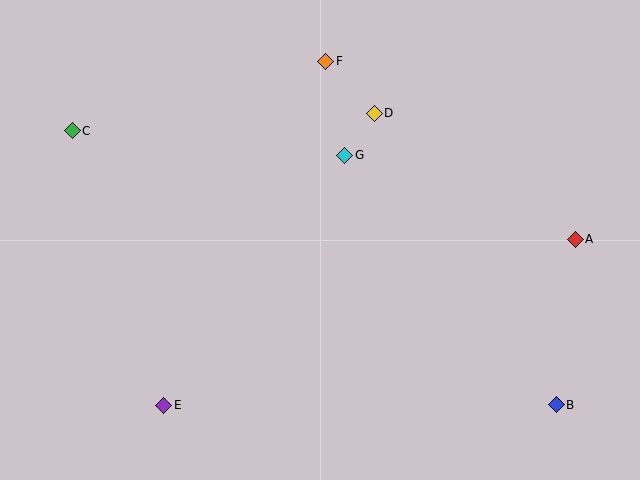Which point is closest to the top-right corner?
Point A is closest to the top-right corner.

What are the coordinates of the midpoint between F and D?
The midpoint between F and D is at (350, 87).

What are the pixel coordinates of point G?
Point G is at (345, 155).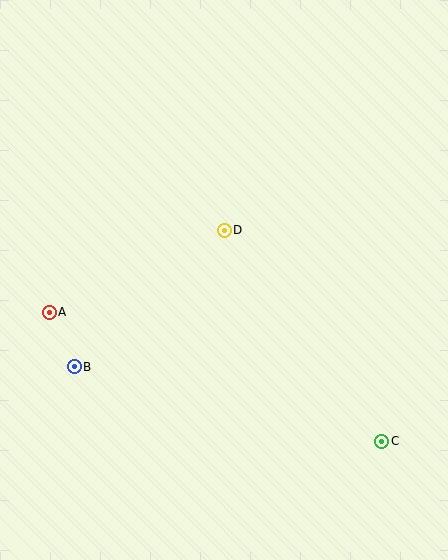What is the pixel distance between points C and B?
The distance between C and B is 316 pixels.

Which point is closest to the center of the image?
Point D at (224, 230) is closest to the center.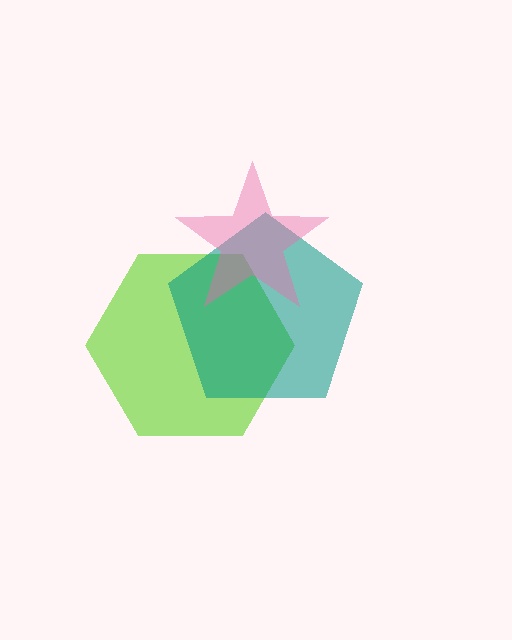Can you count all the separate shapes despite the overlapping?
Yes, there are 3 separate shapes.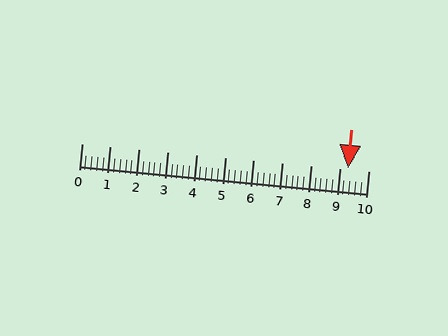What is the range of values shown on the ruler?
The ruler shows values from 0 to 10.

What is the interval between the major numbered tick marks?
The major tick marks are spaced 1 units apart.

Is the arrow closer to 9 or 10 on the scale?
The arrow is closer to 9.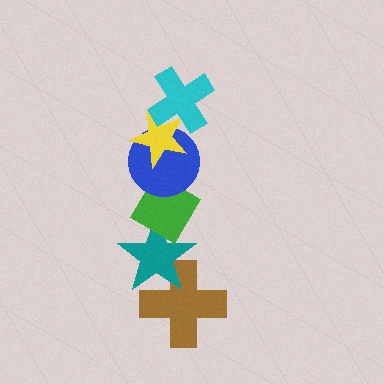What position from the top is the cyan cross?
The cyan cross is 1st from the top.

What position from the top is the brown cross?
The brown cross is 6th from the top.